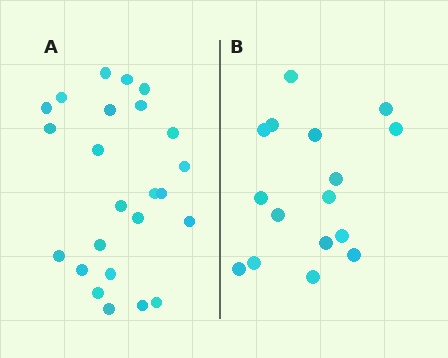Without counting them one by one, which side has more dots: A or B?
Region A (the left region) has more dots.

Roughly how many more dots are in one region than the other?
Region A has roughly 8 or so more dots than region B.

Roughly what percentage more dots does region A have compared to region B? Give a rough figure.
About 50% more.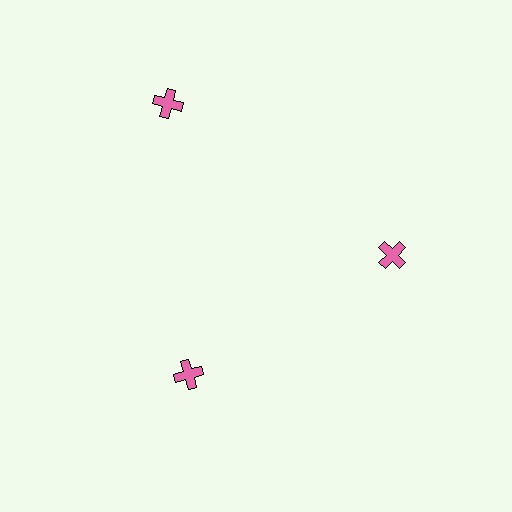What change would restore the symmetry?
The symmetry would be restored by moving it inward, back onto the ring so that all 3 crosses sit at equal angles and equal distance from the center.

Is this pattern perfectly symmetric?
No. The 3 pink crosses are arranged in a ring, but one element near the 11 o'clock position is pushed outward from the center, breaking the 3-fold rotational symmetry.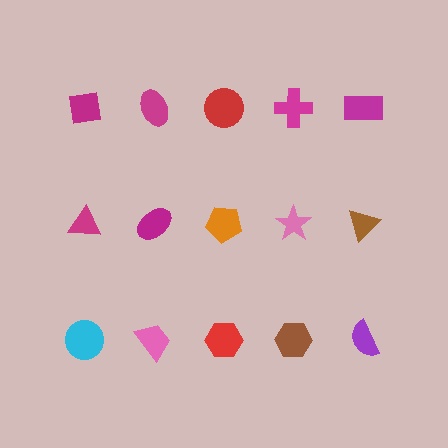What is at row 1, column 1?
A magenta square.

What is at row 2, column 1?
A magenta triangle.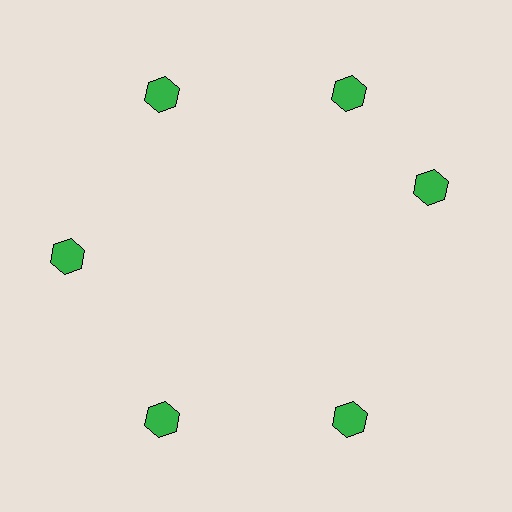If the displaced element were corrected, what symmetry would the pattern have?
It would have 6-fold rotational symmetry — the pattern would map onto itself every 60 degrees.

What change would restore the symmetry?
The symmetry would be restored by rotating it back into even spacing with its neighbors so that all 6 hexagons sit at equal angles and equal distance from the center.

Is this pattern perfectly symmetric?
No. The 6 green hexagons are arranged in a ring, but one element near the 3 o'clock position is rotated out of alignment along the ring, breaking the 6-fold rotational symmetry.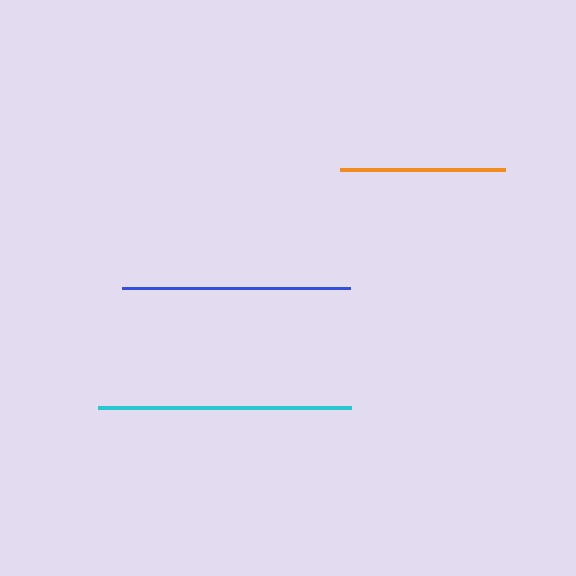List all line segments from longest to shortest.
From longest to shortest: cyan, blue, orange.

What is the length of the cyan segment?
The cyan segment is approximately 253 pixels long.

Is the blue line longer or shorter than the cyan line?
The cyan line is longer than the blue line.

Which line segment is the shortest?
The orange line is the shortest at approximately 164 pixels.